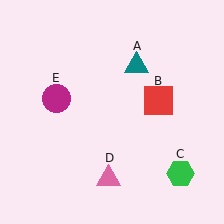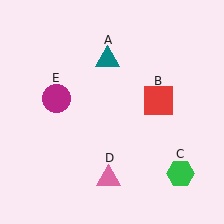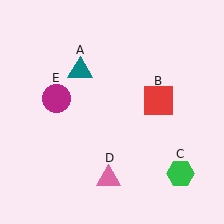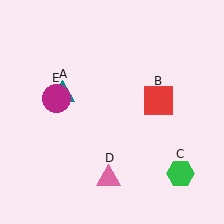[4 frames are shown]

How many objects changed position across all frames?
1 object changed position: teal triangle (object A).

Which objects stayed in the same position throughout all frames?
Red square (object B) and green hexagon (object C) and pink triangle (object D) and magenta circle (object E) remained stationary.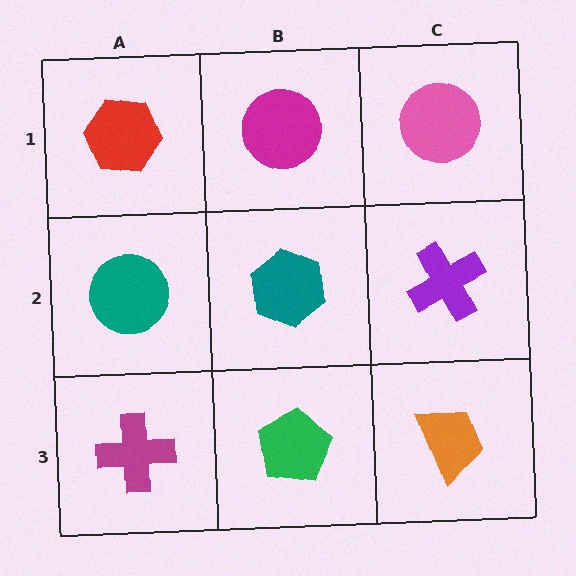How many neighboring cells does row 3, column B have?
3.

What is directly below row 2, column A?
A magenta cross.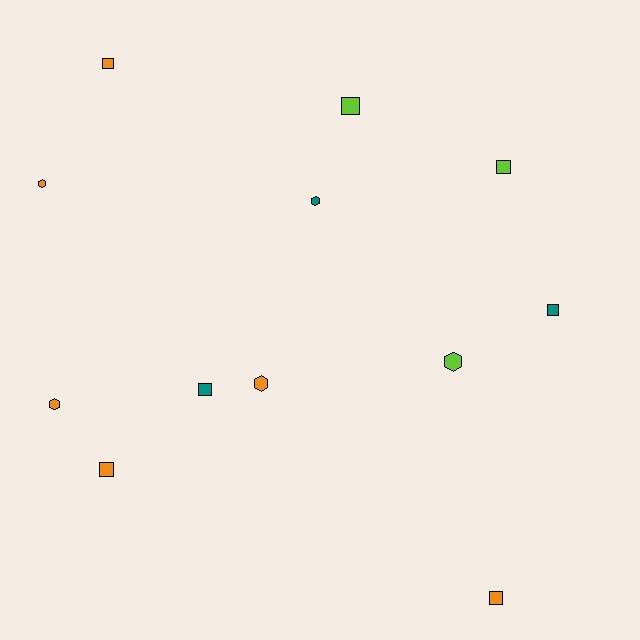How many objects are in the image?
There are 12 objects.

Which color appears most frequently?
Orange, with 6 objects.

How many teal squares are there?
There are 2 teal squares.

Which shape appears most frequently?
Square, with 7 objects.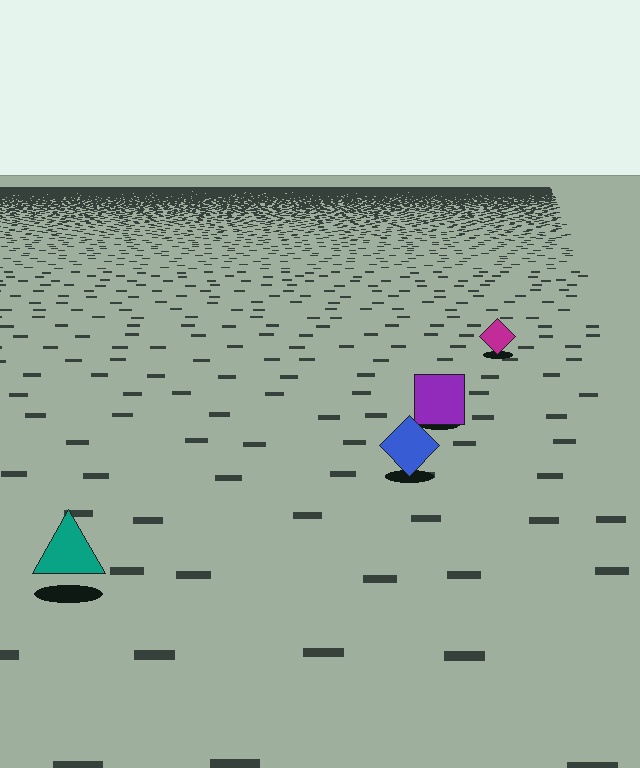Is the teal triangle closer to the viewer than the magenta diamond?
Yes. The teal triangle is closer — you can tell from the texture gradient: the ground texture is coarser near it.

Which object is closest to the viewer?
The teal triangle is closest. The texture marks near it are larger and more spread out.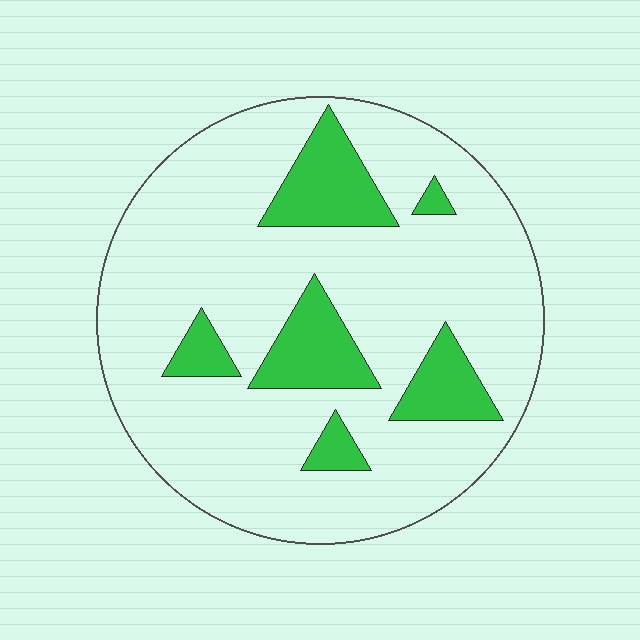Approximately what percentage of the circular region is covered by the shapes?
Approximately 20%.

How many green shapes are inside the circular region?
6.